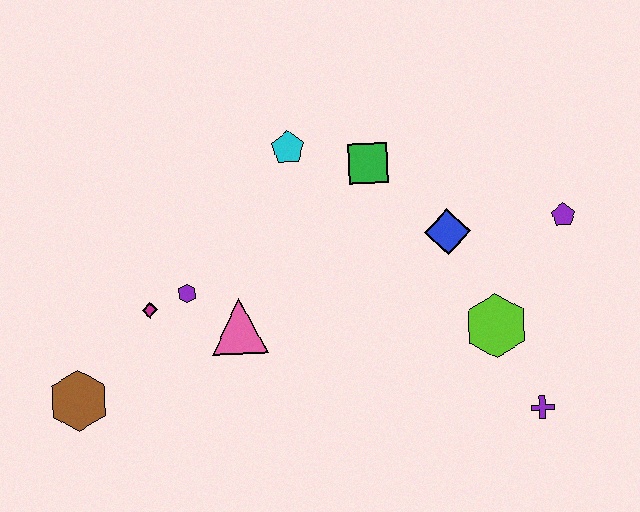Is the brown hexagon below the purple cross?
No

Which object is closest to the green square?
The cyan pentagon is closest to the green square.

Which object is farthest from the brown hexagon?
The purple pentagon is farthest from the brown hexagon.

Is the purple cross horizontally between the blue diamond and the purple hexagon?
No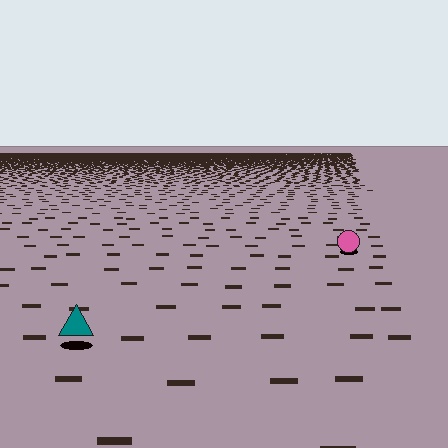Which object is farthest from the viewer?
The pink circle is farthest from the viewer. It appears smaller and the ground texture around it is denser.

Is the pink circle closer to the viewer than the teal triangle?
No. The teal triangle is closer — you can tell from the texture gradient: the ground texture is coarser near it.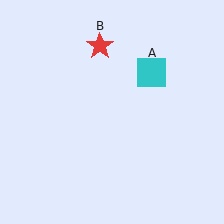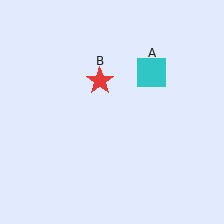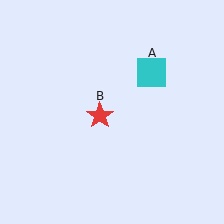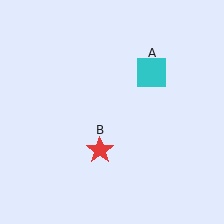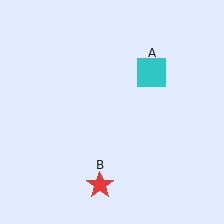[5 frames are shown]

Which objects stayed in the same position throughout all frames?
Cyan square (object A) remained stationary.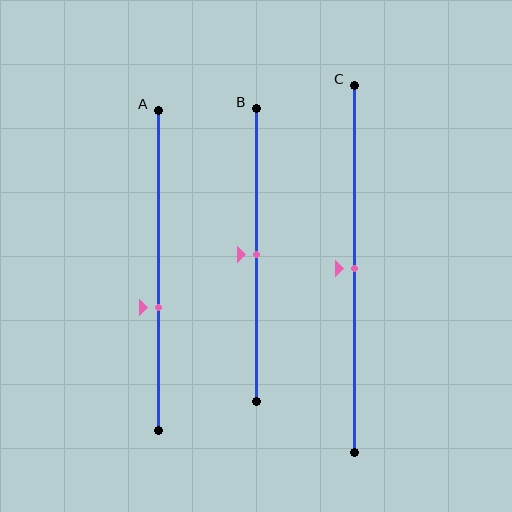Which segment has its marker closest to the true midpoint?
Segment B has its marker closest to the true midpoint.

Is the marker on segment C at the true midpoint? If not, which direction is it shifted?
Yes, the marker on segment C is at the true midpoint.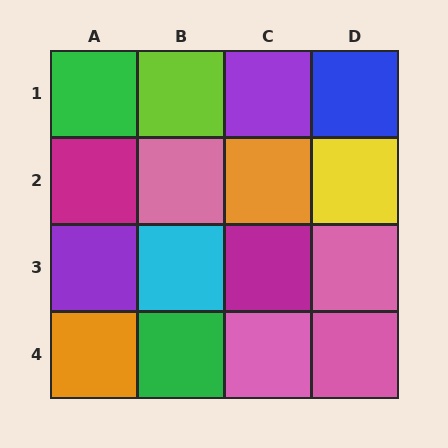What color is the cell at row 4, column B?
Green.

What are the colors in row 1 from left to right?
Green, lime, purple, blue.